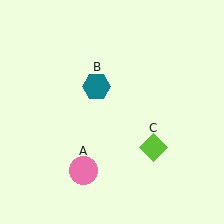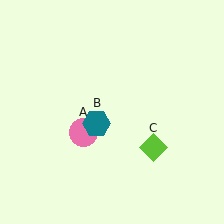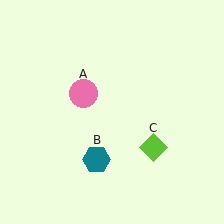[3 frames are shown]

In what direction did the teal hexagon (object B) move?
The teal hexagon (object B) moved down.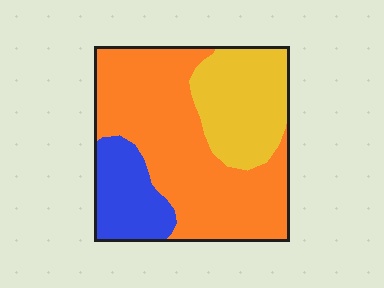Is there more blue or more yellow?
Yellow.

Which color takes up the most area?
Orange, at roughly 55%.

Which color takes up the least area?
Blue, at roughly 15%.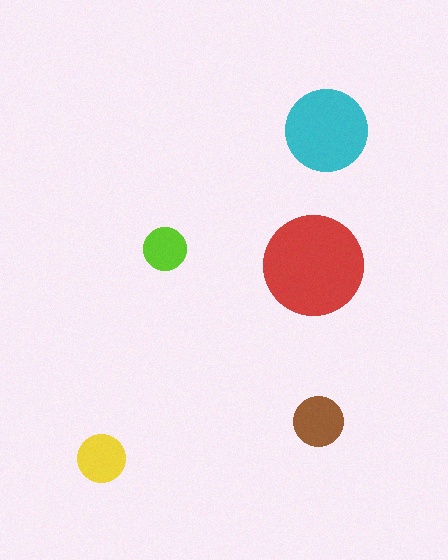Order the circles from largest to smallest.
the red one, the cyan one, the brown one, the yellow one, the lime one.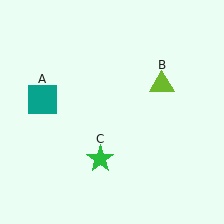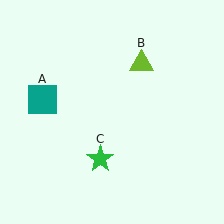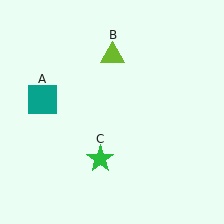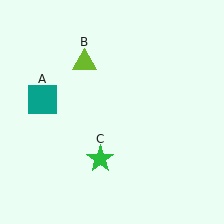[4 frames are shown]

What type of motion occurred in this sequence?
The lime triangle (object B) rotated counterclockwise around the center of the scene.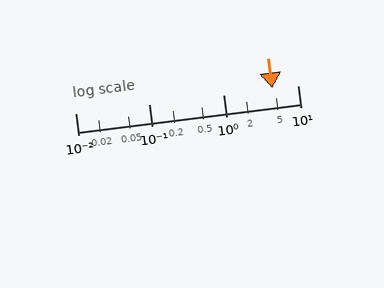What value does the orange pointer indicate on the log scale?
The pointer indicates approximately 4.5.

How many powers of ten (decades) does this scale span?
The scale spans 3 decades, from 0.01 to 10.